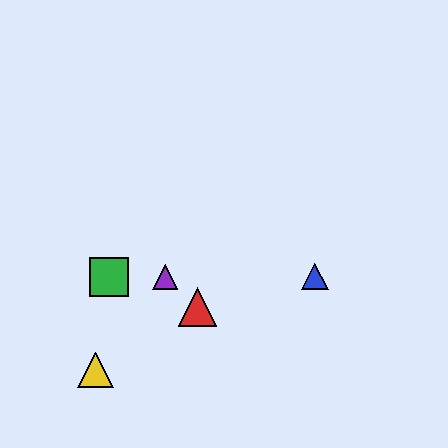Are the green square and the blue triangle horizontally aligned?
Yes, both are at y≈277.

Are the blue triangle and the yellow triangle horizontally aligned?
No, the blue triangle is at y≈277 and the yellow triangle is at y≈370.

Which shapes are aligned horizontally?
The blue triangle, the green square, the purple triangle are aligned horizontally.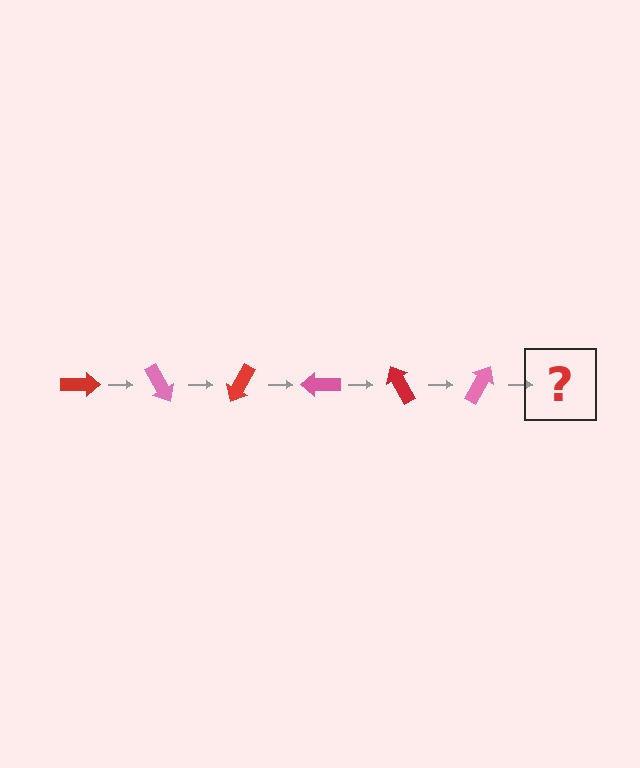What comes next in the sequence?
The next element should be a red arrow, rotated 360 degrees from the start.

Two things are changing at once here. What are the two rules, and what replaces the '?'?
The two rules are that it rotates 60 degrees each step and the color cycles through red and pink. The '?' should be a red arrow, rotated 360 degrees from the start.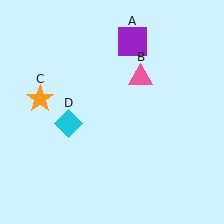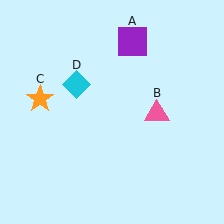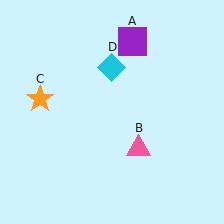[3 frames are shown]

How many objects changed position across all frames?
2 objects changed position: pink triangle (object B), cyan diamond (object D).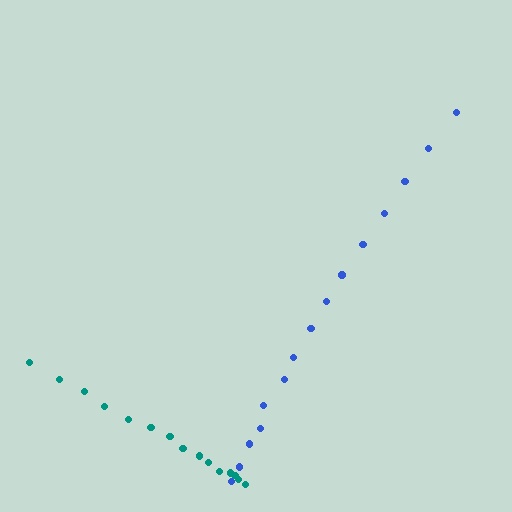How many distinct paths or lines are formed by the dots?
There are 2 distinct paths.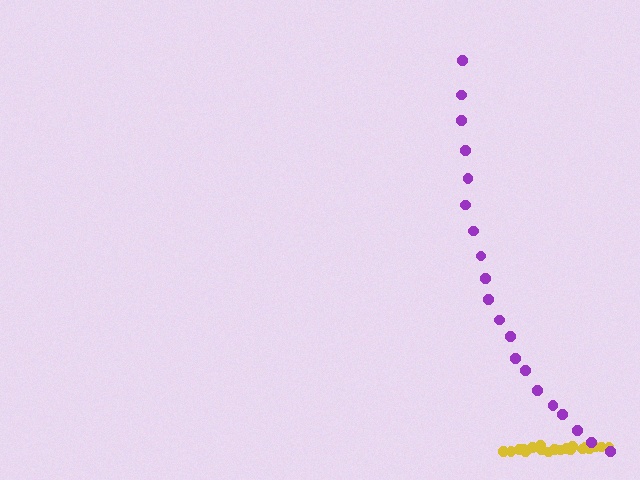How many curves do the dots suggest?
There are 2 distinct paths.